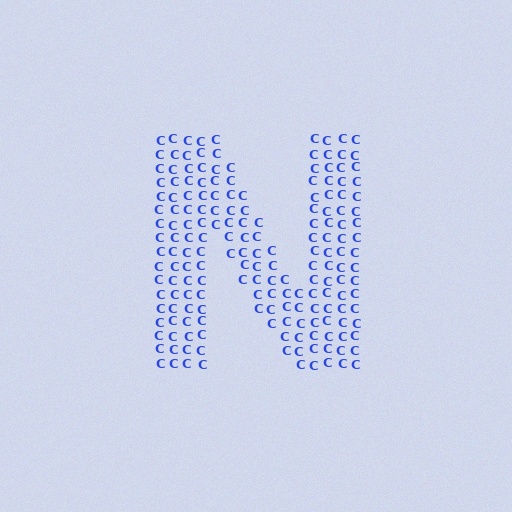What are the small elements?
The small elements are letter C's.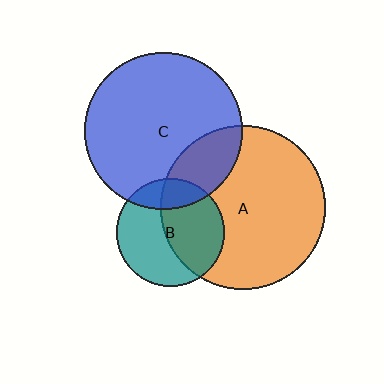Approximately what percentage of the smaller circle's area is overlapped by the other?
Approximately 20%.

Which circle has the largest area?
Circle A (orange).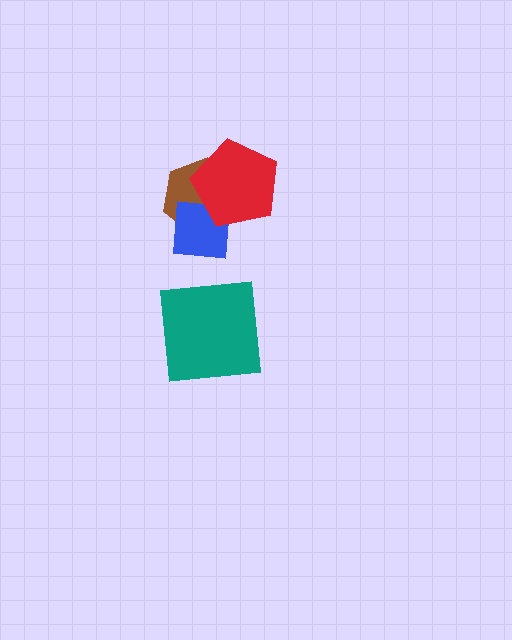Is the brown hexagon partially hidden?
Yes, it is partially covered by another shape.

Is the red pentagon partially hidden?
No, no other shape covers it.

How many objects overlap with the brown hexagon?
2 objects overlap with the brown hexagon.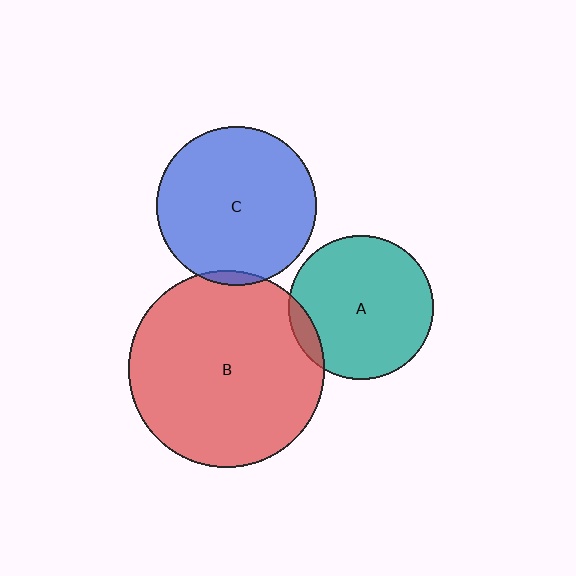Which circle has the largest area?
Circle B (red).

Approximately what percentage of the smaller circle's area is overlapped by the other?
Approximately 10%.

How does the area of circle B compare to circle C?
Approximately 1.5 times.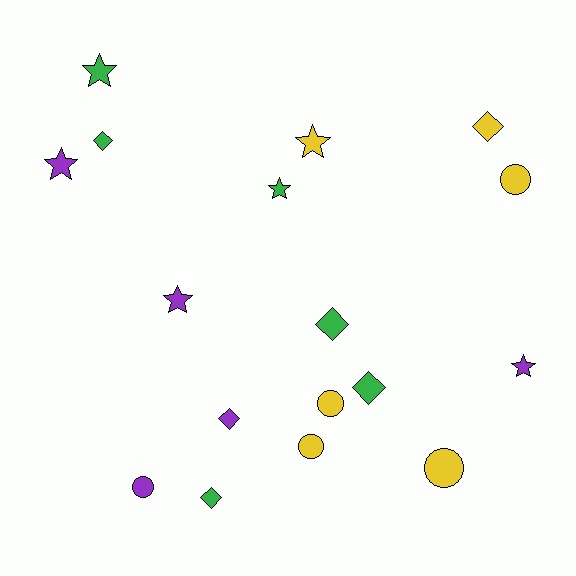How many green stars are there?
There are 2 green stars.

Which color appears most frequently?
Yellow, with 6 objects.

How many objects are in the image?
There are 17 objects.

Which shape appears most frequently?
Diamond, with 6 objects.